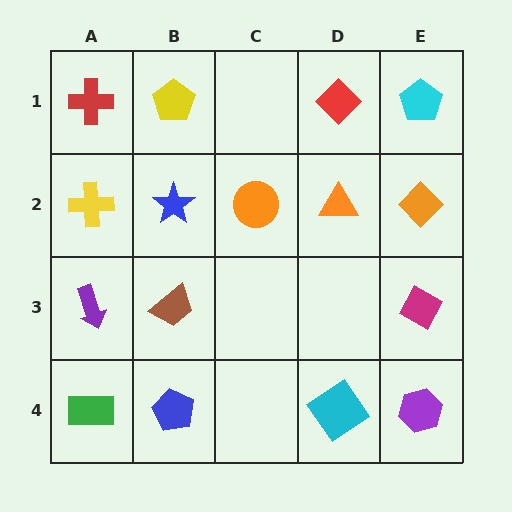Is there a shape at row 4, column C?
No, that cell is empty.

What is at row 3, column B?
A brown trapezoid.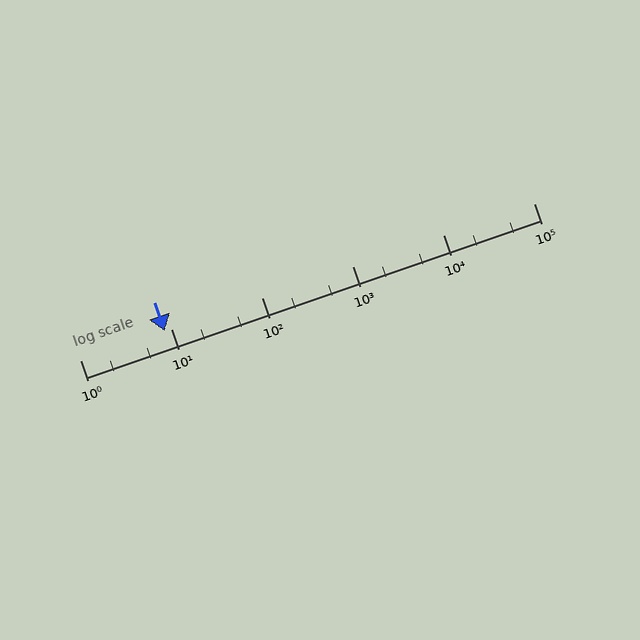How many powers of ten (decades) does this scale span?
The scale spans 5 decades, from 1 to 100000.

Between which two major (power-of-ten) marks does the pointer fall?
The pointer is between 1 and 10.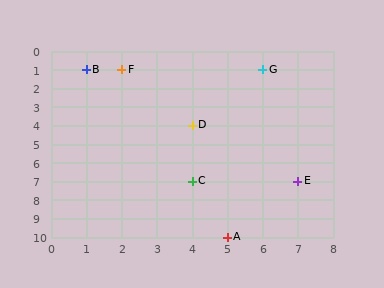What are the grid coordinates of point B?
Point B is at grid coordinates (1, 1).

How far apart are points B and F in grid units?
Points B and F are 1 column apart.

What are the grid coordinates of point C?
Point C is at grid coordinates (4, 7).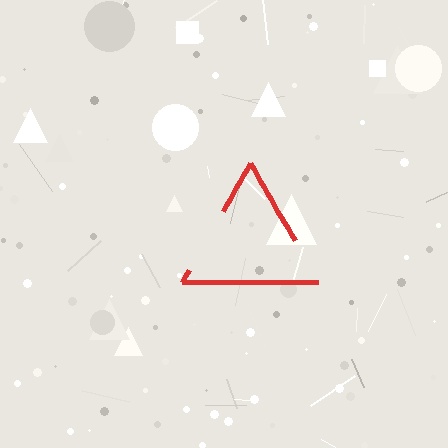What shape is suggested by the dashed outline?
The dashed outline suggests a triangle.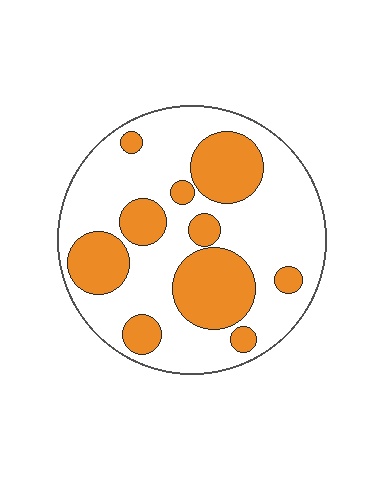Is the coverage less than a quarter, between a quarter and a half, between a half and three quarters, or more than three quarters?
Between a quarter and a half.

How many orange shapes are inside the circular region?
10.